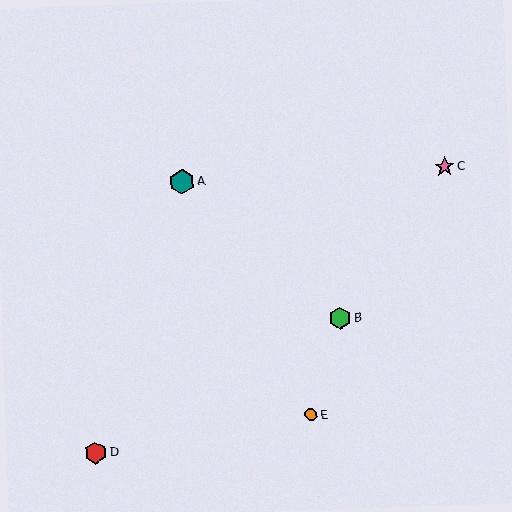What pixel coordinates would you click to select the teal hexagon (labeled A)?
Click at (182, 182) to select the teal hexagon A.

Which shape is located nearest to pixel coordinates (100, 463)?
The red hexagon (labeled D) at (96, 453) is nearest to that location.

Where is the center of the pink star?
The center of the pink star is at (445, 167).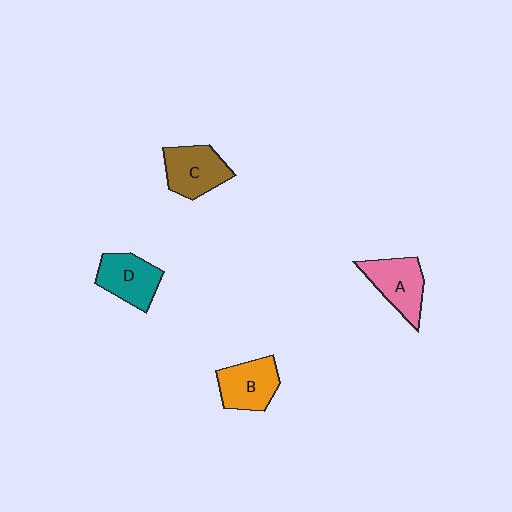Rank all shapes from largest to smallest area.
From largest to smallest: C (brown), A (pink), B (orange), D (teal).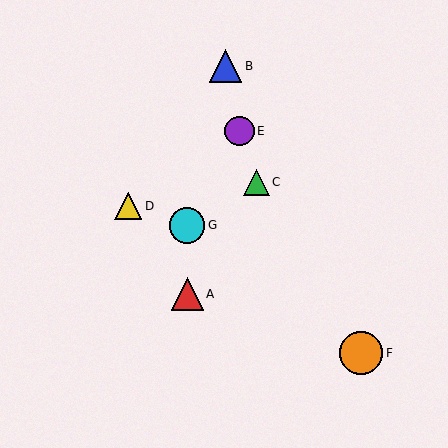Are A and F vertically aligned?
No, A is at x≈187 and F is at x≈361.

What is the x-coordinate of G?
Object G is at x≈187.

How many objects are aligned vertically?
2 objects (A, G) are aligned vertically.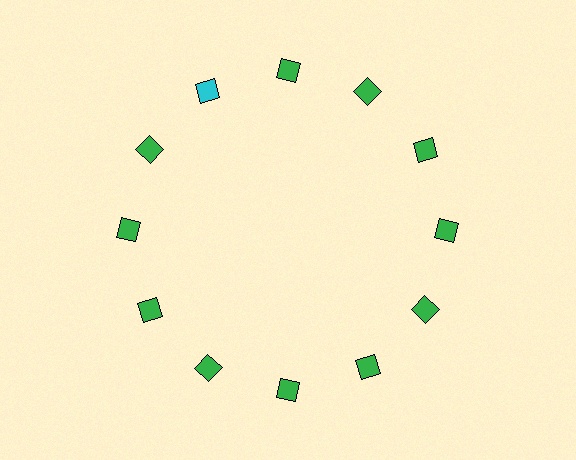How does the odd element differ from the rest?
It has a different color: cyan instead of green.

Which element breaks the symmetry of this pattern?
The cyan diamond at roughly the 11 o'clock position breaks the symmetry. All other shapes are green diamonds.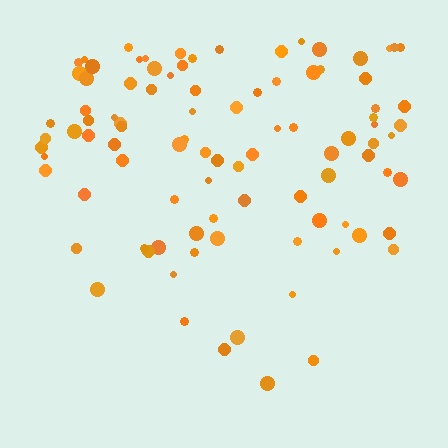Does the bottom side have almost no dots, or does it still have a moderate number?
Still a moderate number, just noticeably fewer than the top.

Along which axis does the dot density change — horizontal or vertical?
Vertical.